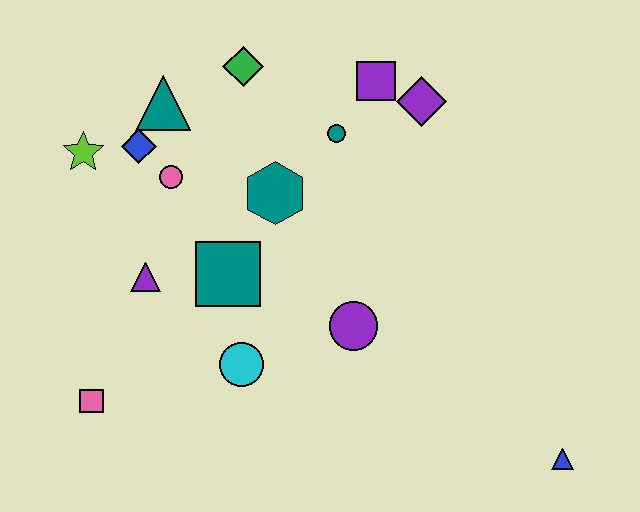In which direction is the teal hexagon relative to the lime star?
The teal hexagon is to the right of the lime star.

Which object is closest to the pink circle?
The blue diamond is closest to the pink circle.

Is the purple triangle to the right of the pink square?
Yes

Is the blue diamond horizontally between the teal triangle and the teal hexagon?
No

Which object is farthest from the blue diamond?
The blue triangle is farthest from the blue diamond.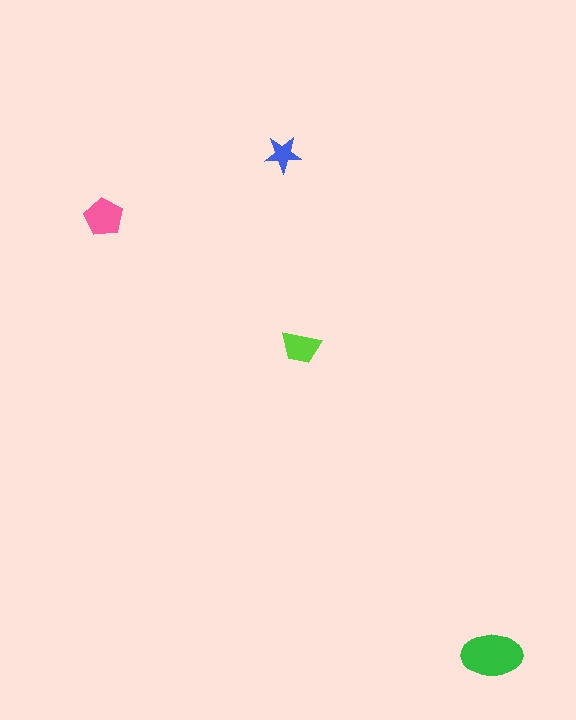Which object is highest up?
The blue star is topmost.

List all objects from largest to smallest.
The green ellipse, the pink pentagon, the lime trapezoid, the blue star.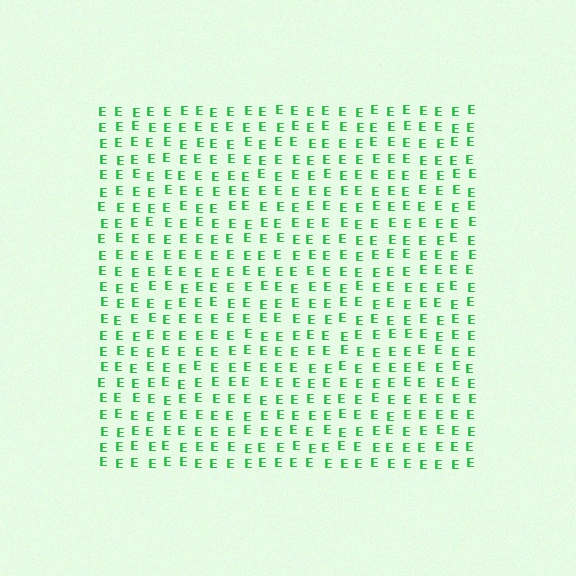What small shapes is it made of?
It is made of small letter E's.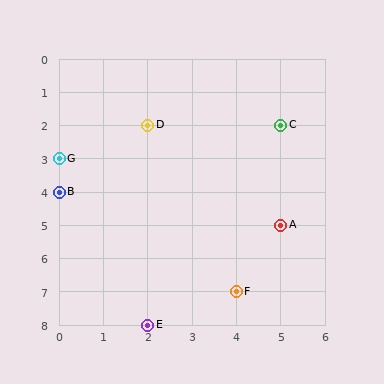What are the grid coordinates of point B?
Point B is at grid coordinates (0, 4).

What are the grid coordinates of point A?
Point A is at grid coordinates (5, 5).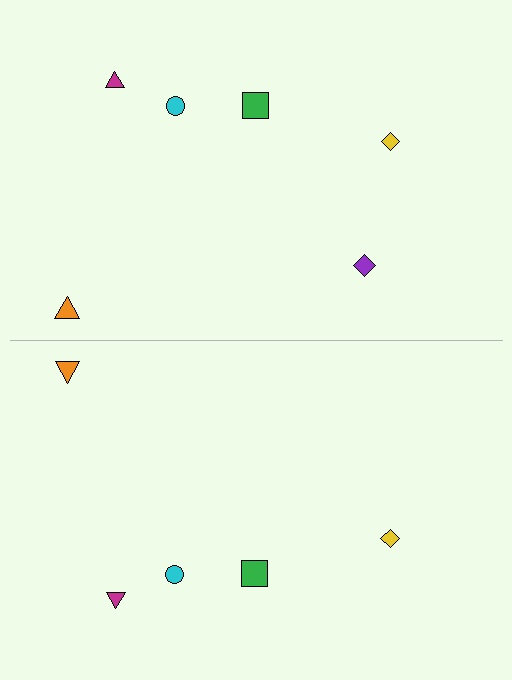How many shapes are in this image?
There are 11 shapes in this image.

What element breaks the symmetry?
A purple diamond is missing from the bottom side.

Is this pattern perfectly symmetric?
No, the pattern is not perfectly symmetric. A purple diamond is missing from the bottom side.